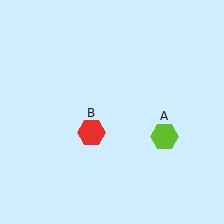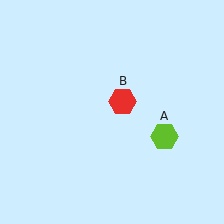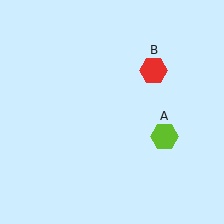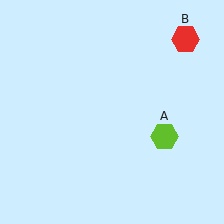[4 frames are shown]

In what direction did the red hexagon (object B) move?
The red hexagon (object B) moved up and to the right.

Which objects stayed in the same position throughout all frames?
Lime hexagon (object A) remained stationary.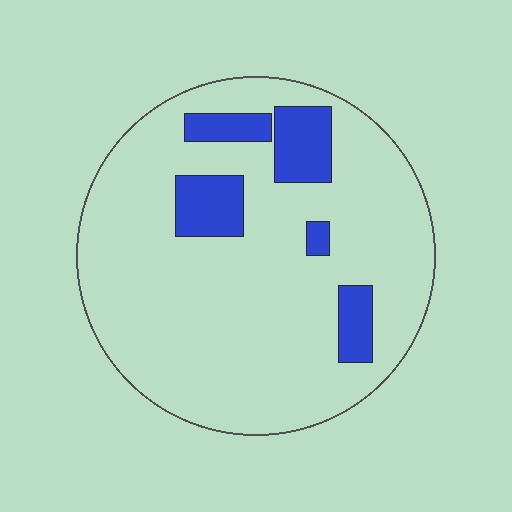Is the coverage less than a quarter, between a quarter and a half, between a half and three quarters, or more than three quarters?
Less than a quarter.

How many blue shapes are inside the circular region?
5.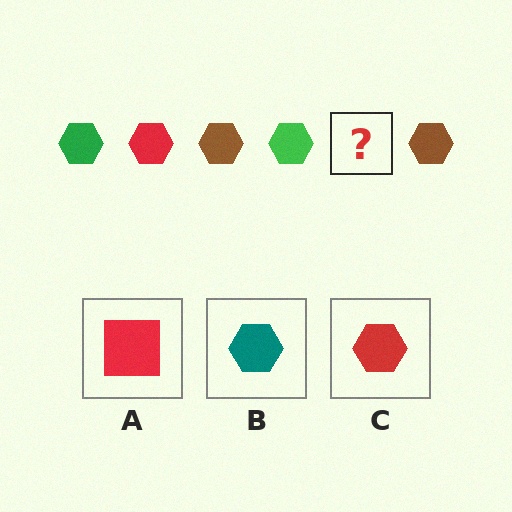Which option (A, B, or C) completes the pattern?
C.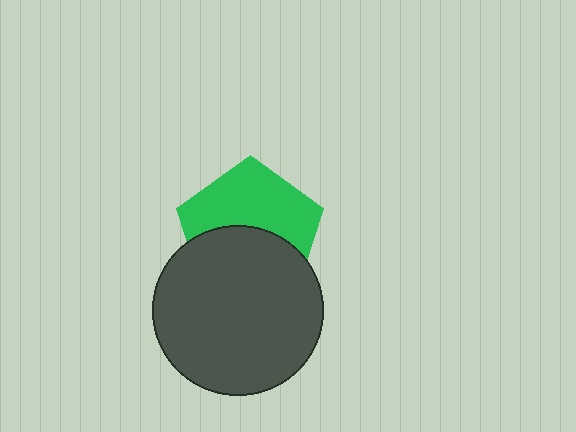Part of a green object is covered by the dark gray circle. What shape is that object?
It is a pentagon.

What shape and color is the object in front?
The object in front is a dark gray circle.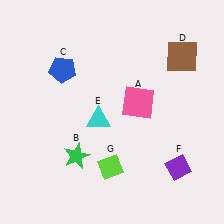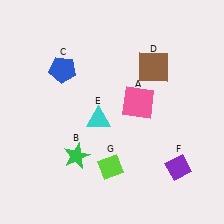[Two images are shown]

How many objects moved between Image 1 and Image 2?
1 object moved between the two images.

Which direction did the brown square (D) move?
The brown square (D) moved left.